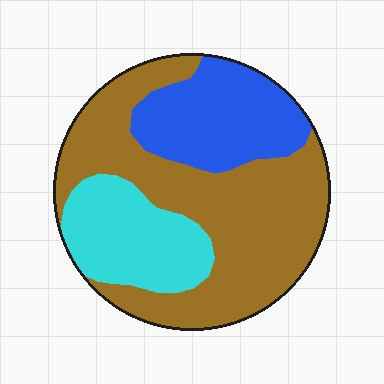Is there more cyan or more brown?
Brown.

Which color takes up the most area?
Brown, at roughly 55%.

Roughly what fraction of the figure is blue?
Blue takes up about one quarter (1/4) of the figure.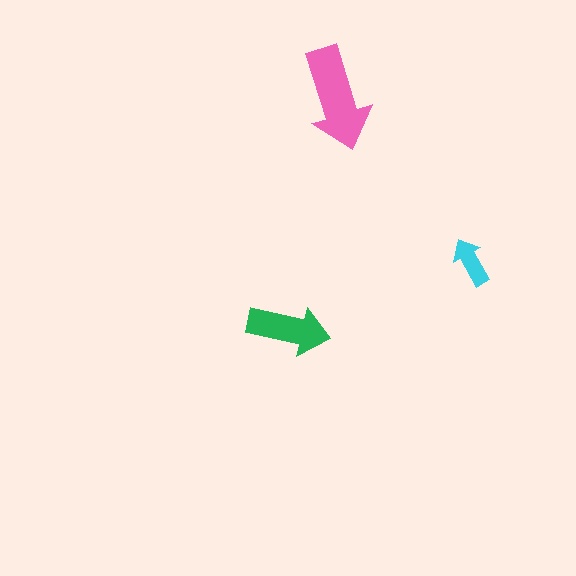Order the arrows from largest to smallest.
the pink one, the green one, the cyan one.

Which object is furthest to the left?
The green arrow is leftmost.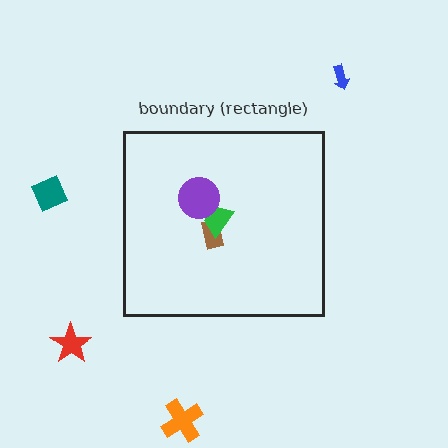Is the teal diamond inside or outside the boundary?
Outside.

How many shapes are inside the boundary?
3 inside, 4 outside.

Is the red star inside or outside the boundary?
Outside.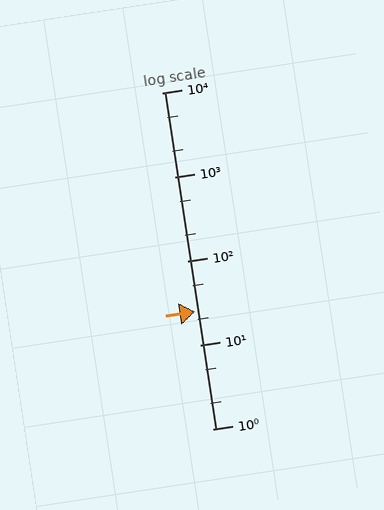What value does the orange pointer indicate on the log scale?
The pointer indicates approximately 25.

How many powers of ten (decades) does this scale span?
The scale spans 4 decades, from 1 to 10000.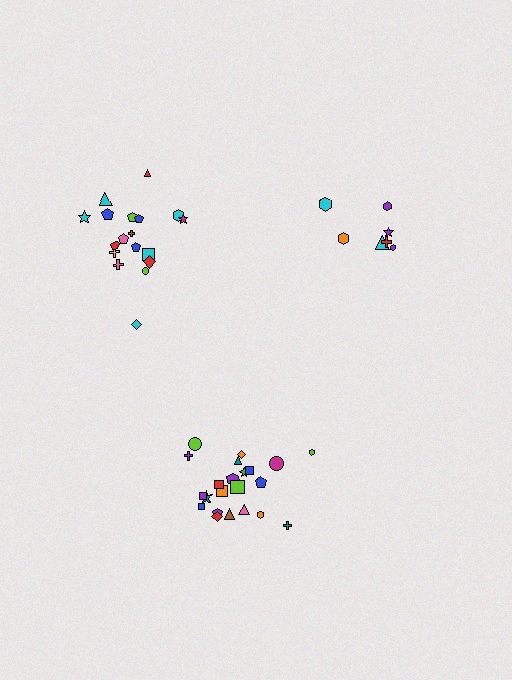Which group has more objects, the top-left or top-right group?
The top-left group.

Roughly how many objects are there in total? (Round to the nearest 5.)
Roughly 45 objects in total.